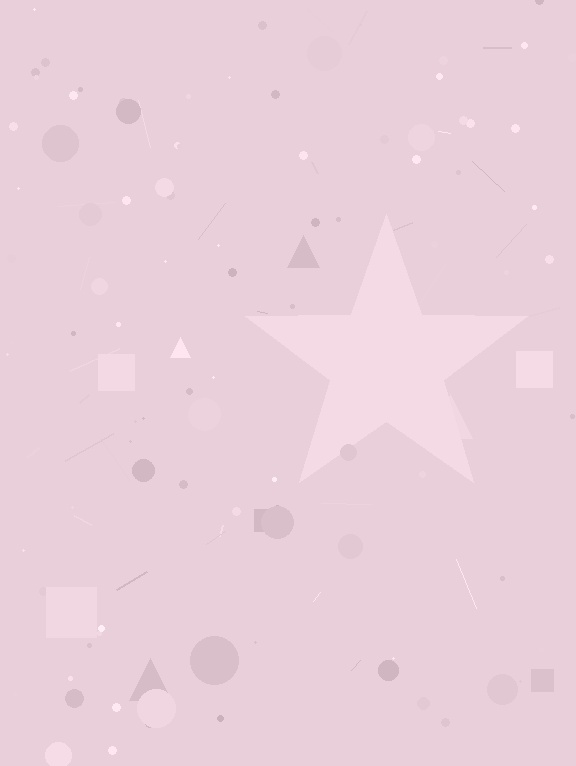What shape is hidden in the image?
A star is hidden in the image.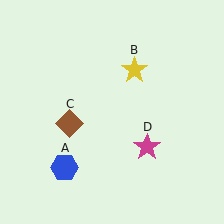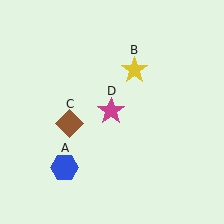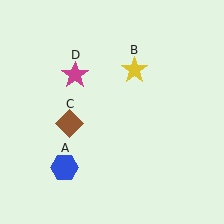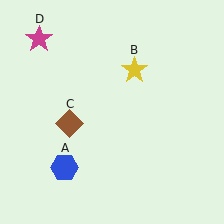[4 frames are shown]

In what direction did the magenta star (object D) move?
The magenta star (object D) moved up and to the left.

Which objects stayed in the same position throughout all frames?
Blue hexagon (object A) and yellow star (object B) and brown diamond (object C) remained stationary.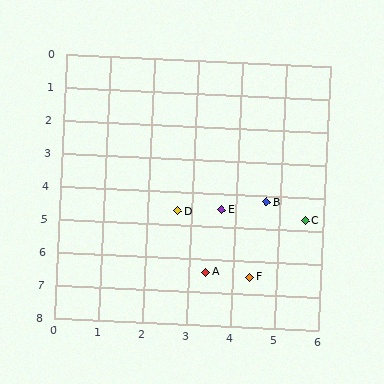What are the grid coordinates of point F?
Point F is at approximately (4.4, 6.5).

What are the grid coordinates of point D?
Point D is at approximately (2.7, 4.6).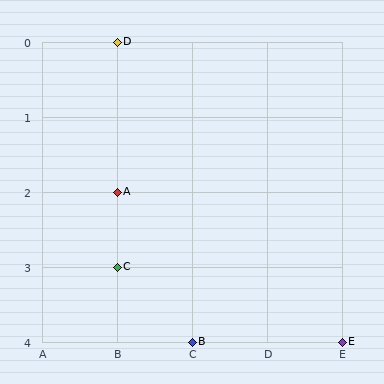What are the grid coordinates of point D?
Point D is at grid coordinates (B, 0).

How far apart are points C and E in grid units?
Points C and E are 3 columns and 1 row apart (about 3.2 grid units diagonally).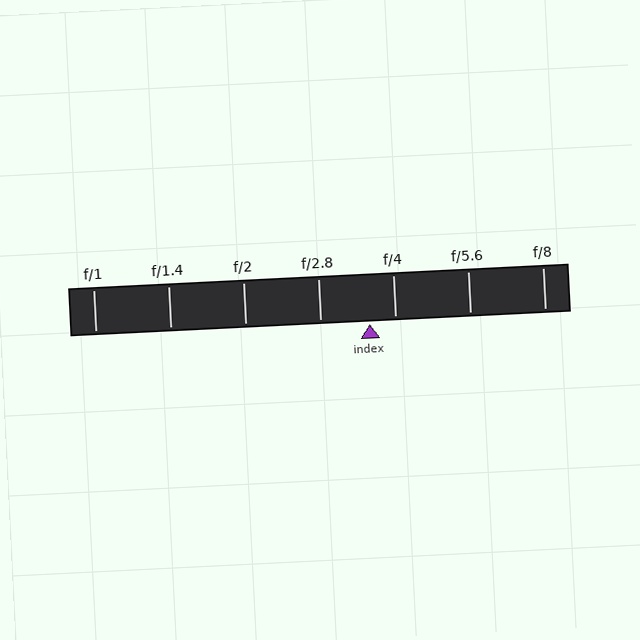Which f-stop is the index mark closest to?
The index mark is closest to f/4.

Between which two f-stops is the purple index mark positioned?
The index mark is between f/2.8 and f/4.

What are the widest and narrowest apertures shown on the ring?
The widest aperture shown is f/1 and the narrowest is f/8.